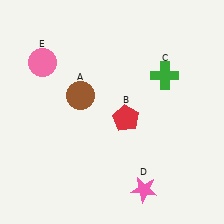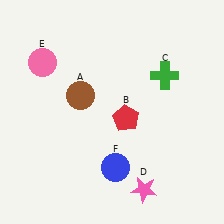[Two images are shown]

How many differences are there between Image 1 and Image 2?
There is 1 difference between the two images.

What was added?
A blue circle (F) was added in Image 2.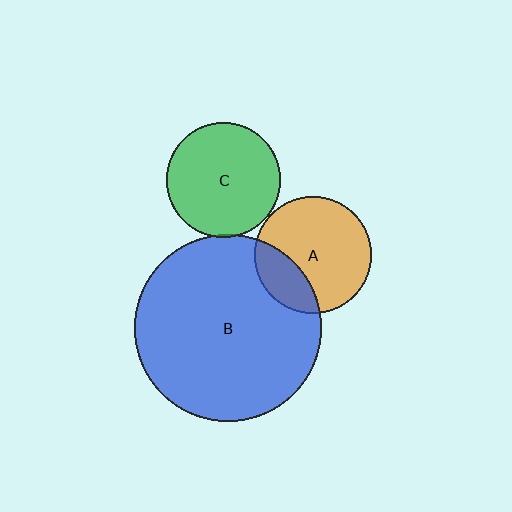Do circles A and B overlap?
Yes.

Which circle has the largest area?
Circle B (blue).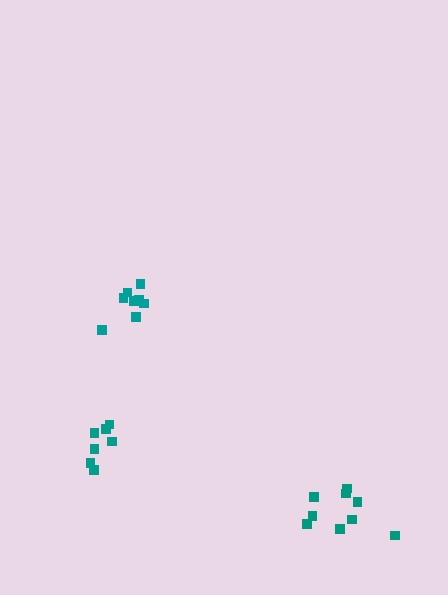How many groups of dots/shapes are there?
There are 3 groups.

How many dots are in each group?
Group 1: 7 dots, Group 2: 9 dots, Group 3: 8 dots (24 total).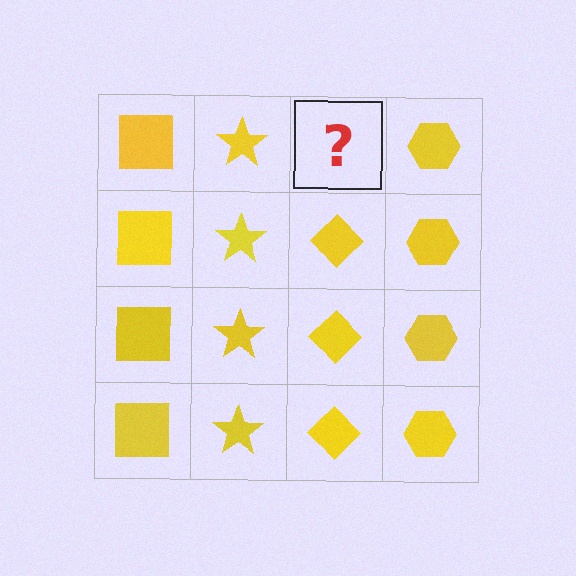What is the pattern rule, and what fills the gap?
The rule is that each column has a consistent shape. The gap should be filled with a yellow diamond.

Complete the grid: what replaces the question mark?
The question mark should be replaced with a yellow diamond.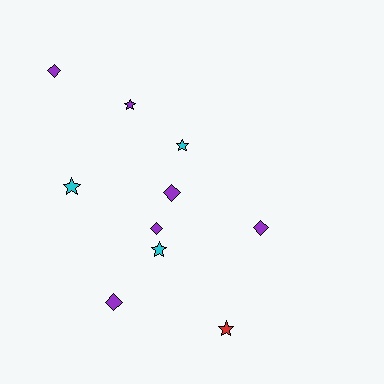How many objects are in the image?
There are 10 objects.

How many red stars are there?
There is 1 red star.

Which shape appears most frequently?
Star, with 5 objects.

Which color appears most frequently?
Purple, with 6 objects.